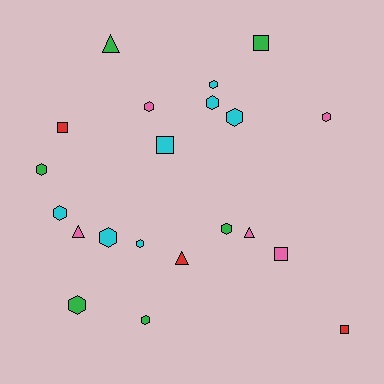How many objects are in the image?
There are 21 objects.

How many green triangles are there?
There is 1 green triangle.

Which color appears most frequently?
Cyan, with 7 objects.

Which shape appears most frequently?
Hexagon, with 12 objects.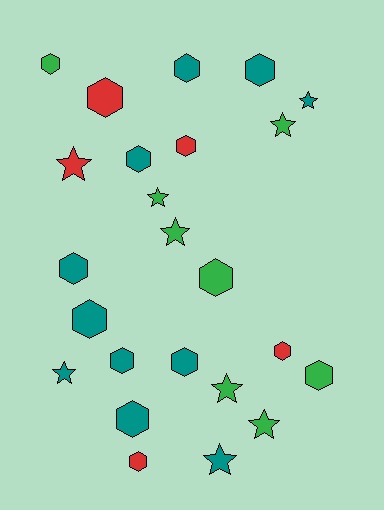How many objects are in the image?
There are 24 objects.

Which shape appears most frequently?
Hexagon, with 15 objects.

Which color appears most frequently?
Teal, with 11 objects.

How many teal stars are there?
There are 3 teal stars.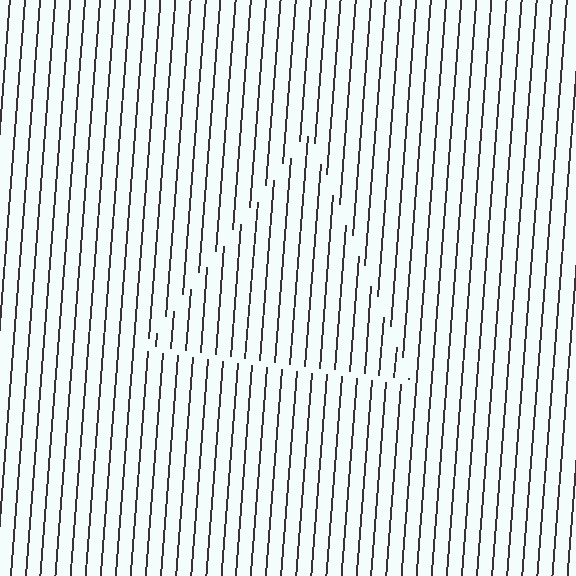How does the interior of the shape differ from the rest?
The interior of the shape contains the same grating, shifted by half a period — the contour is defined by the phase discontinuity where line-ends from the inner and outer gratings abut.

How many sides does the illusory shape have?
3 sides — the line-ends trace a triangle.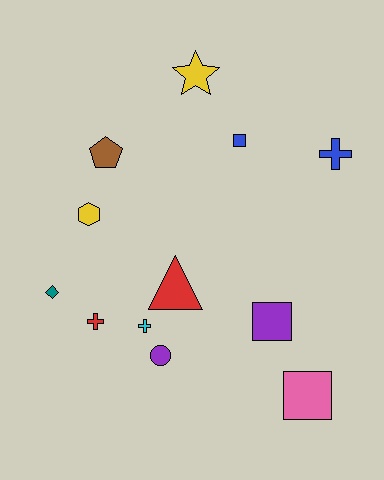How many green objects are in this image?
There are no green objects.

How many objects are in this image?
There are 12 objects.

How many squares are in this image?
There are 3 squares.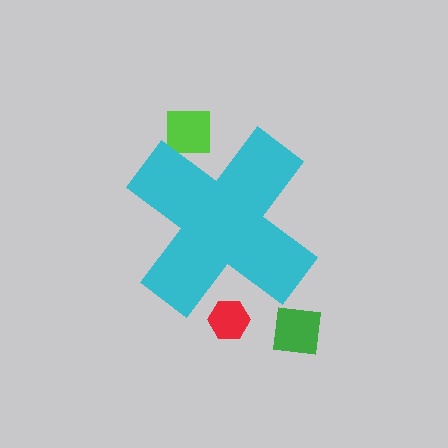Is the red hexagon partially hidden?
Yes, the red hexagon is partially hidden behind the cyan cross.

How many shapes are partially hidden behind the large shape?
2 shapes are partially hidden.